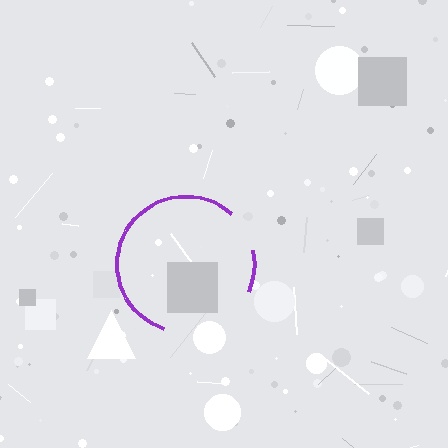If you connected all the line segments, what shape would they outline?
They would outline a circle.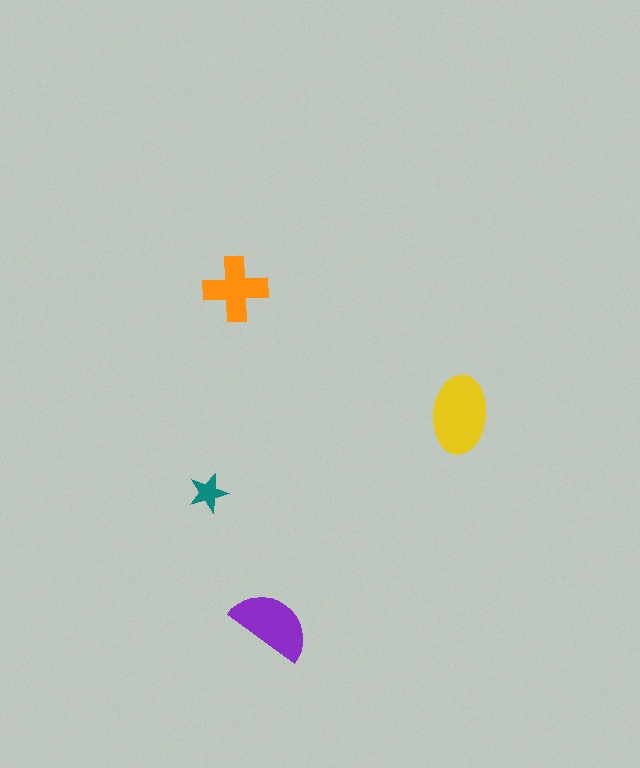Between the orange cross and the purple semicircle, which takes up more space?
The purple semicircle.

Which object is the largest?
The yellow ellipse.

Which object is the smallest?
The teal star.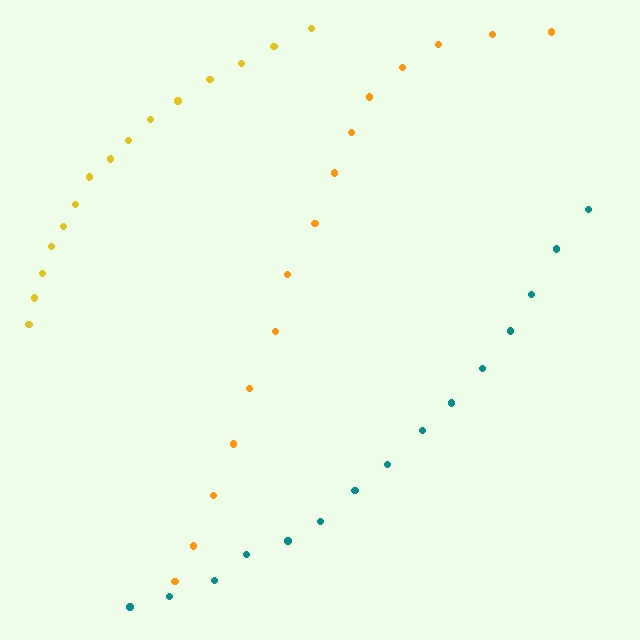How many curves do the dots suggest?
There are 3 distinct paths.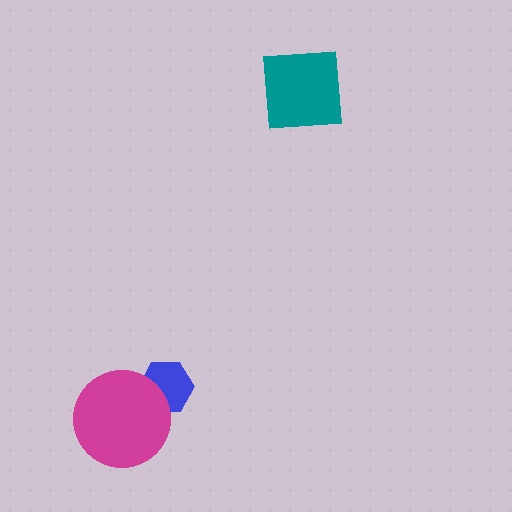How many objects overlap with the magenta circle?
1 object overlaps with the magenta circle.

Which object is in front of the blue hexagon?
The magenta circle is in front of the blue hexagon.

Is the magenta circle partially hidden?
No, no other shape covers it.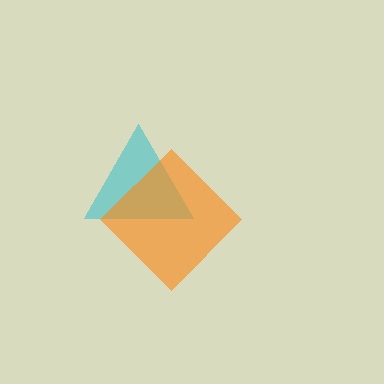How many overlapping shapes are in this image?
There are 2 overlapping shapes in the image.